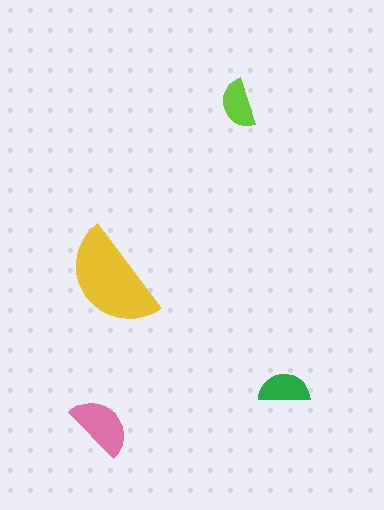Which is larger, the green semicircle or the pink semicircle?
The pink one.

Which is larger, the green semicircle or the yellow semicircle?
The yellow one.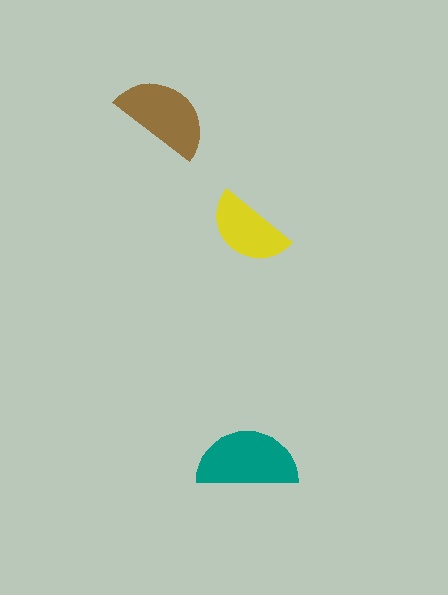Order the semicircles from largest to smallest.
the teal one, the brown one, the yellow one.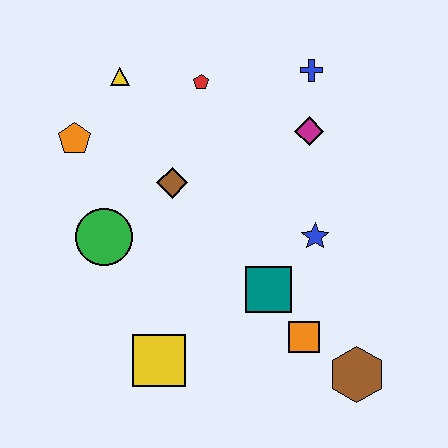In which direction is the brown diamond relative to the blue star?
The brown diamond is to the left of the blue star.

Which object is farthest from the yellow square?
The blue cross is farthest from the yellow square.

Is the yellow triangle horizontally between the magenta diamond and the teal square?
No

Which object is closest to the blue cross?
The magenta diamond is closest to the blue cross.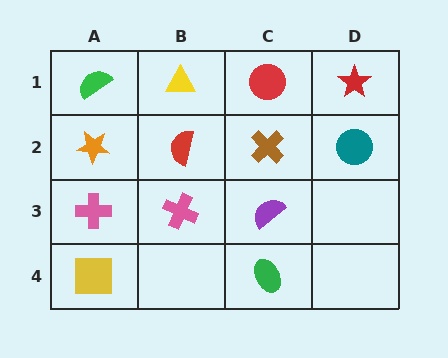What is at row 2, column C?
A brown cross.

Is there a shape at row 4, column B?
No, that cell is empty.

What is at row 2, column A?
An orange star.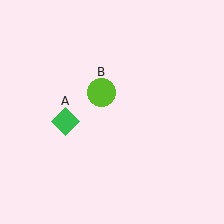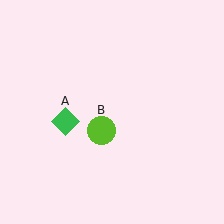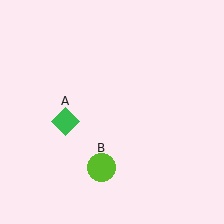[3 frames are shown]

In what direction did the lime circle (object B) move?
The lime circle (object B) moved down.